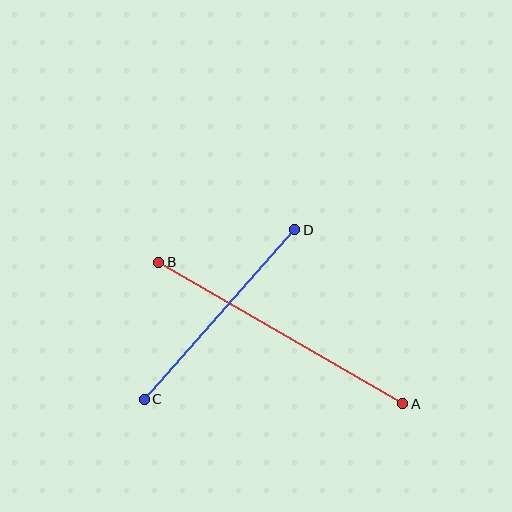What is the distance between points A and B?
The distance is approximately 282 pixels.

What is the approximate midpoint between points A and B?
The midpoint is at approximately (281, 333) pixels.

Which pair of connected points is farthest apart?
Points A and B are farthest apart.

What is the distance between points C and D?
The distance is approximately 227 pixels.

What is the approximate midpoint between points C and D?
The midpoint is at approximately (219, 314) pixels.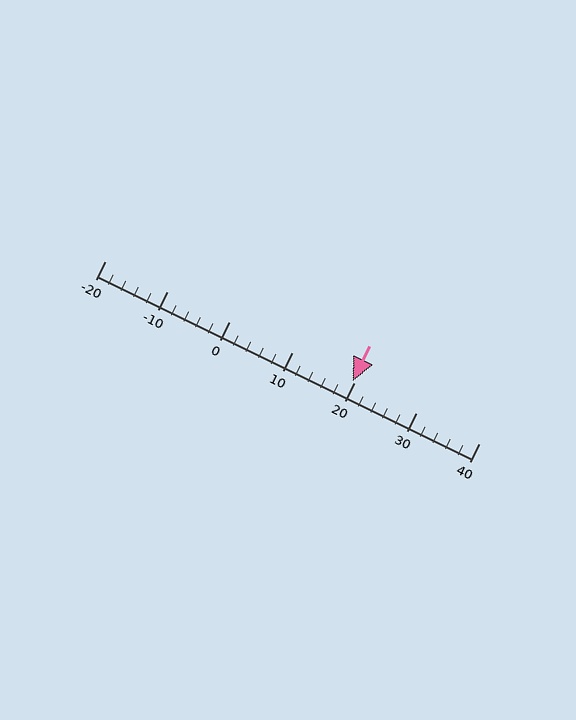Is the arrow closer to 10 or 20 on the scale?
The arrow is closer to 20.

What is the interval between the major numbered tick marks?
The major tick marks are spaced 10 units apart.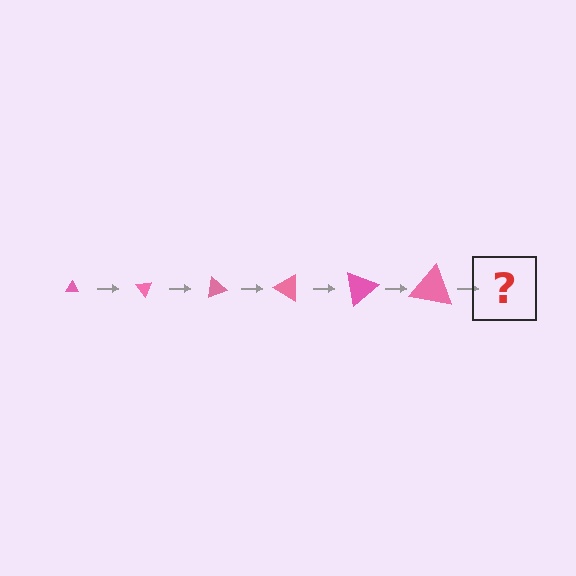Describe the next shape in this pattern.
It should be a triangle, larger than the previous one and rotated 300 degrees from the start.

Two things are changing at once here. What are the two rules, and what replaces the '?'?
The two rules are that the triangle grows larger each step and it rotates 50 degrees each step. The '?' should be a triangle, larger than the previous one and rotated 300 degrees from the start.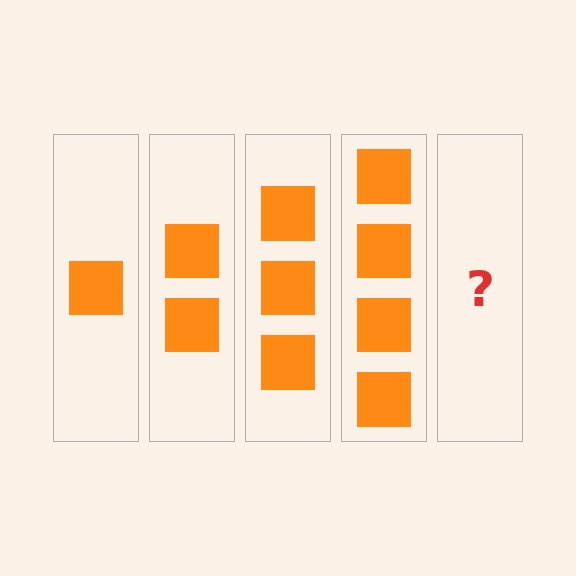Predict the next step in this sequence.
The next step is 5 squares.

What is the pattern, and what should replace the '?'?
The pattern is that each step adds one more square. The '?' should be 5 squares.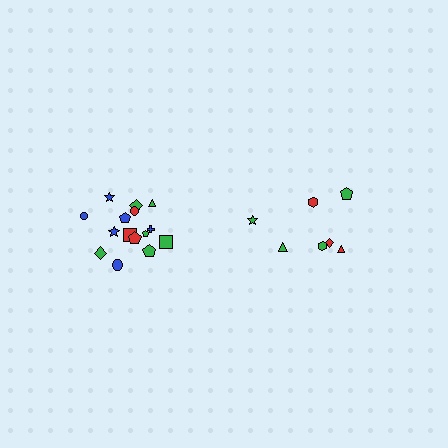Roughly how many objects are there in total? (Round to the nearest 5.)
Roughly 20 objects in total.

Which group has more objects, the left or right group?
The left group.